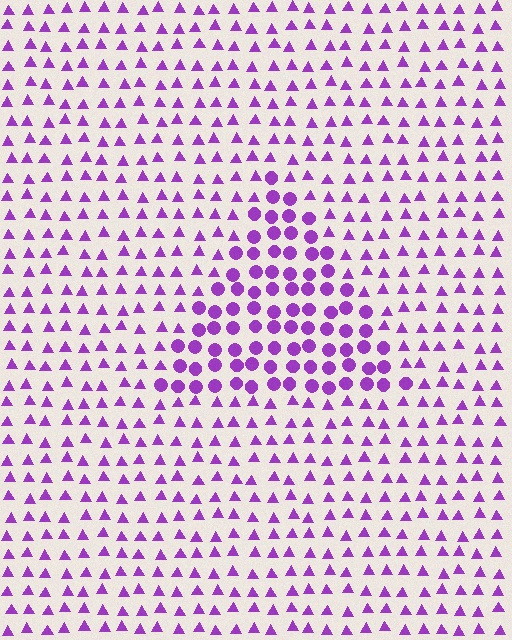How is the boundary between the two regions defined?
The boundary is defined by a change in element shape: circles inside vs. triangles outside. All elements share the same color and spacing.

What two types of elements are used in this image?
The image uses circles inside the triangle region and triangles outside it.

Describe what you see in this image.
The image is filled with small purple elements arranged in a uniform grid. A triangle-shaped region contains circles, while the surrounding area contains triangles. The boundary is defined purely by the change in element shape.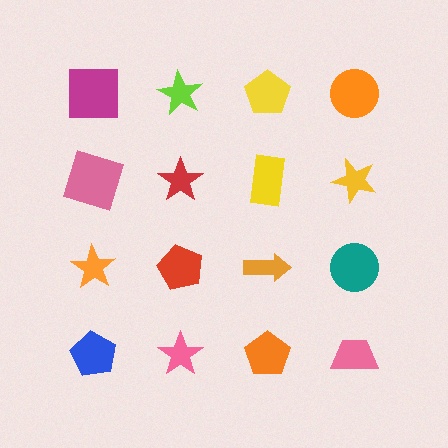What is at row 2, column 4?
A yellow star.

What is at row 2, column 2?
A red star.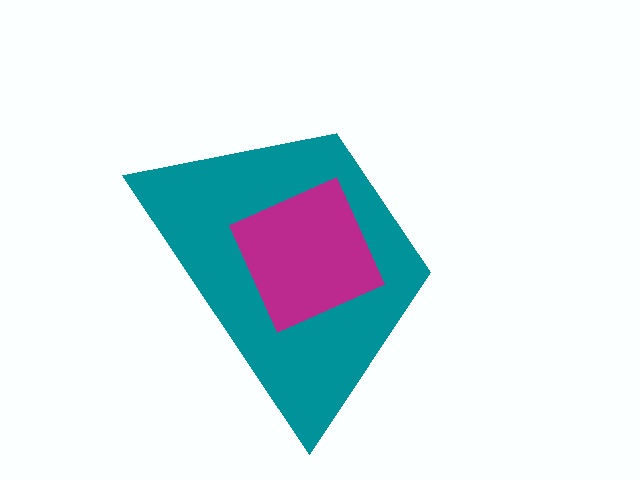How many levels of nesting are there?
2.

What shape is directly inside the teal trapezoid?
The magenta diamond.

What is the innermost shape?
The magenta diamond.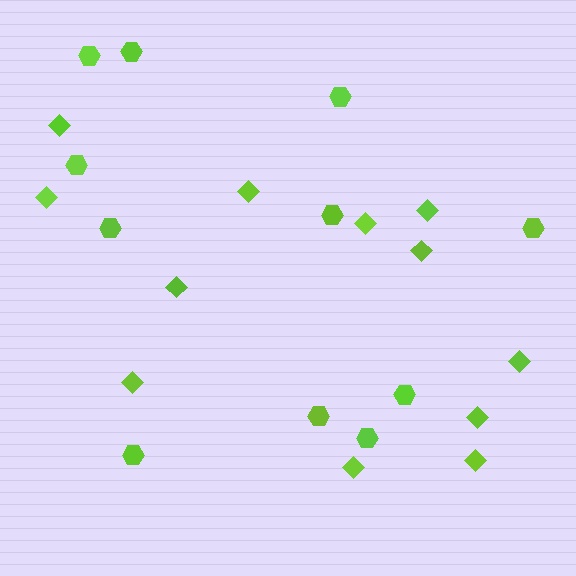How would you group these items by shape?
There are 2 groups: one group of hexagons (11) and one group of diamonds (12).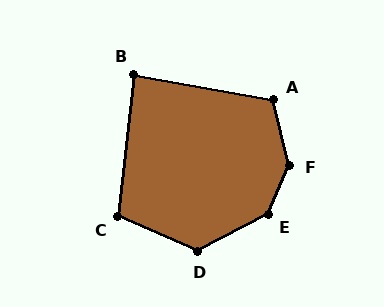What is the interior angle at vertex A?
Approximately 113 degrees (obtuse).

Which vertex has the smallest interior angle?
B, at approximately 86 degrees.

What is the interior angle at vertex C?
Approximately 107 degrees (obtuse).